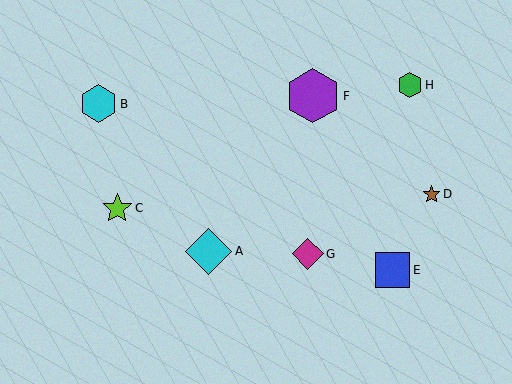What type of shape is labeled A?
Shape A is a cyan diamond.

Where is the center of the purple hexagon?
The center of the purple hexagon is at (313, 96).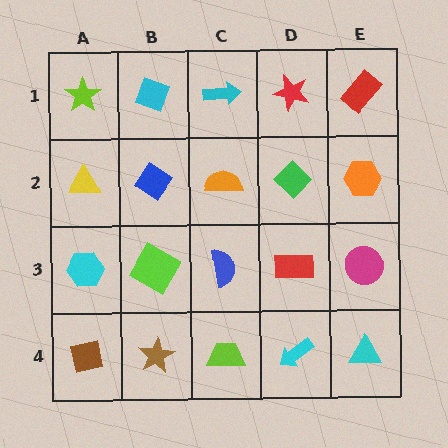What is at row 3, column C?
A blue semicircle.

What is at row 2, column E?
An orange hexagon.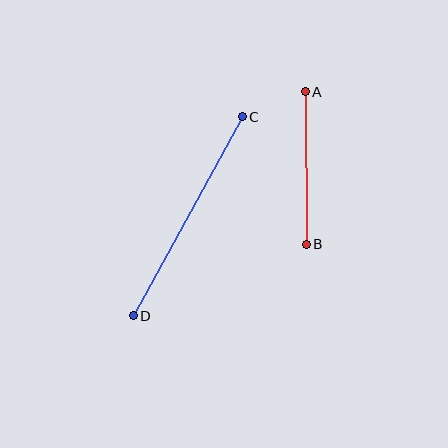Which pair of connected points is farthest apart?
Points C and D are farthest apart.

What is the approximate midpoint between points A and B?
The midpoint is at approximately (306, 168) pixels.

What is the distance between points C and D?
The distance is approximately 227 pixels.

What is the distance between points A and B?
The distance is approximately 153 pixels.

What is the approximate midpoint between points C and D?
The midpoint is at approximately (188, 216) pixels.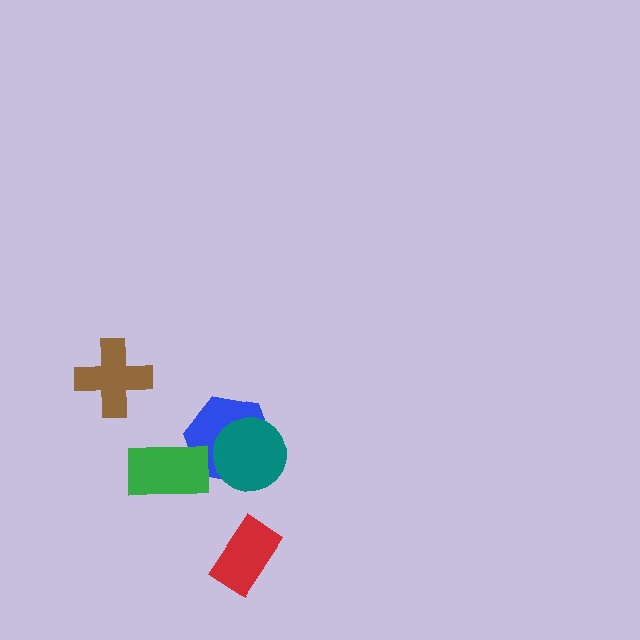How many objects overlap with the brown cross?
0 objects overlap with the brown cross.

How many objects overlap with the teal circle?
1 object overlaps with the teal circle.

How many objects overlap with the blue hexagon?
2 objects overlap with the blue hexagon.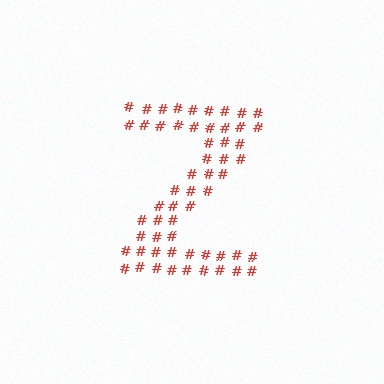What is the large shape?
The large shape is the letter Z.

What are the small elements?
The small elements are hash symbols.